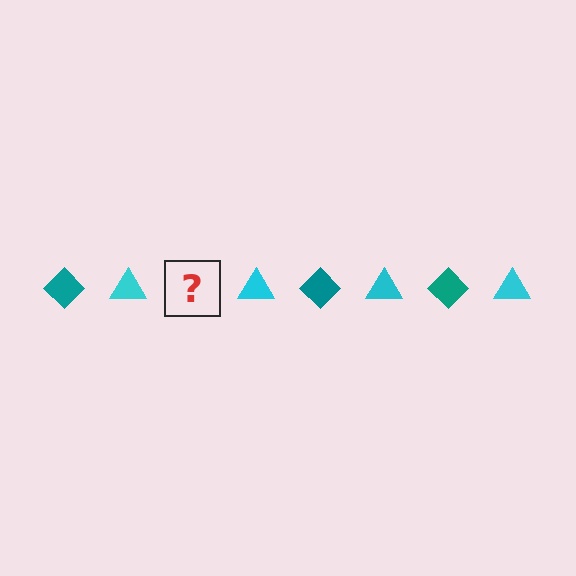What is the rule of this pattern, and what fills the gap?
The rule is that the pattern alternates between teal diamond and cyan triangle. The gap should be filled with a teal diamond.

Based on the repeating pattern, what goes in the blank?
The blank should be a teal diamond.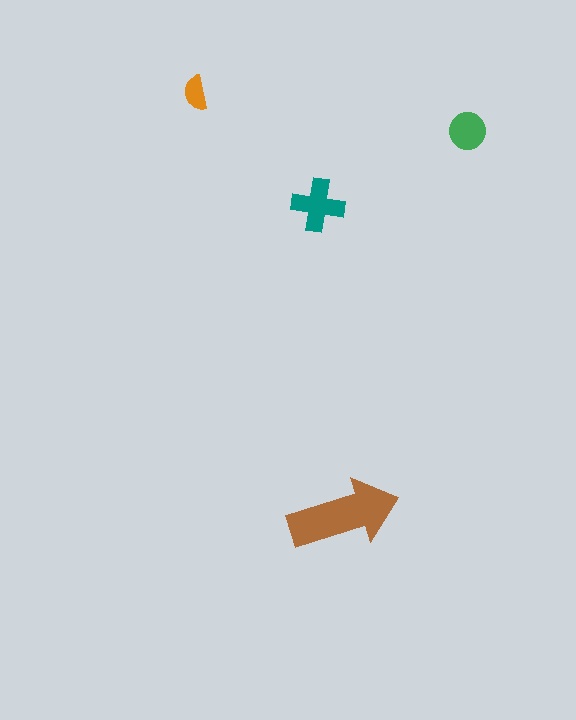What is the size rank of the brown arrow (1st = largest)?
1st.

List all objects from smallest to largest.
The orange semicircle, the green circle, the teal cross, the brown arrow.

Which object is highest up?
The orange semicircle is topmost.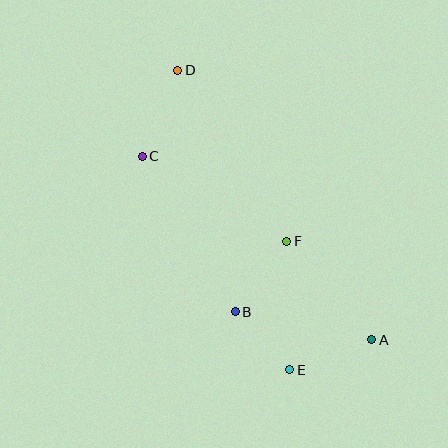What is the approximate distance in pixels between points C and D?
The distance between C and D is approximately 93 pixels.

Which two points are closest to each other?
Points B and E are closest to each other.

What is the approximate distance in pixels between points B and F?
The distance between B and F is approximately 88 pixels.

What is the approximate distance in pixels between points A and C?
The distance between A and C is approximately 294 pixels.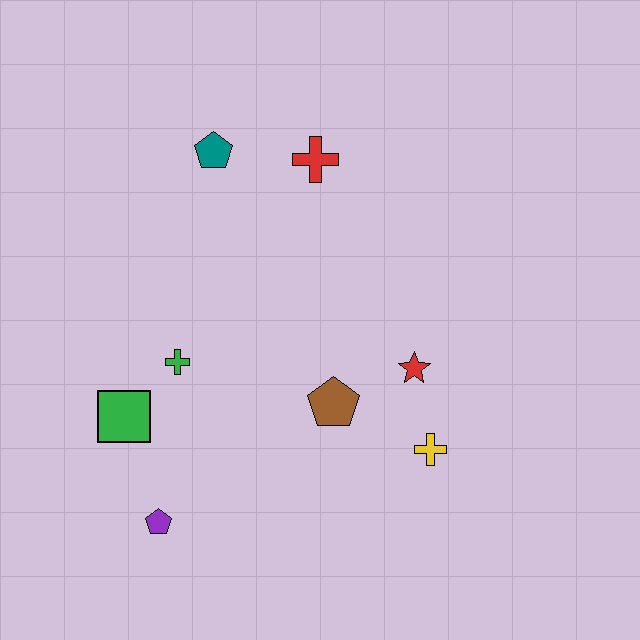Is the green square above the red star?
No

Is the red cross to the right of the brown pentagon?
No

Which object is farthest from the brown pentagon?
The teal pentagon is farthest from the brown pentagon.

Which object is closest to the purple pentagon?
The green square is closest to the purple pentagon.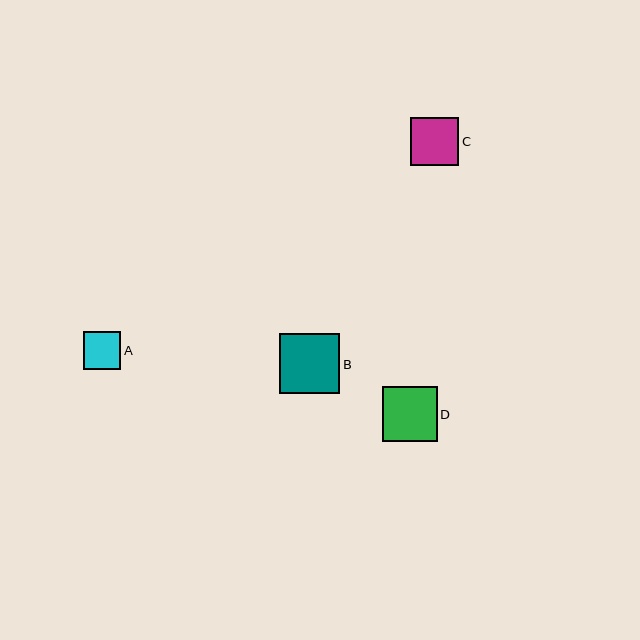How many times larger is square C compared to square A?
Square C is approximately 1.3 times the size of square A.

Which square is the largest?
Square B is the largest with a size of approximately 60 pixels.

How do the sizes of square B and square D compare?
Square B and square D are approximately the same size.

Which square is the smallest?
Square A is the smallest with a size of approximately 38 pixels.